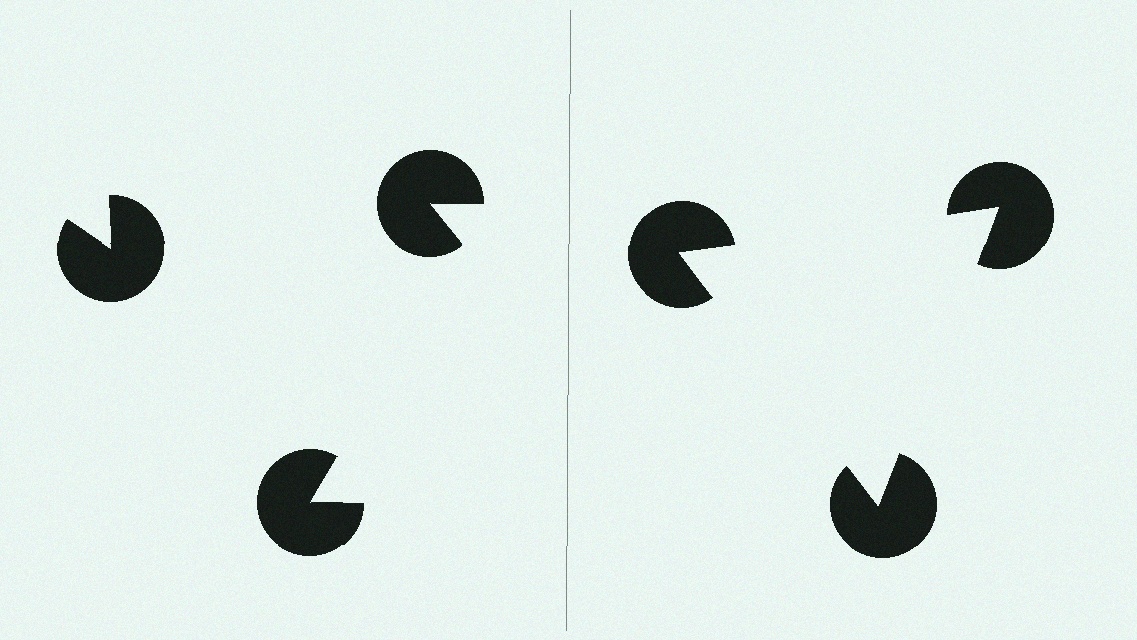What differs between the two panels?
The pac-man discs are positioned identically on both sides; only the wedge orientations differ. On the right they align to a triangle; on the left they are misaligned.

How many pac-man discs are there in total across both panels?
6 — 3 on each side.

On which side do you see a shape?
An illusory triangle appears on the right side. On the left side the wedge cuts are rotated, so no coherent shape forms.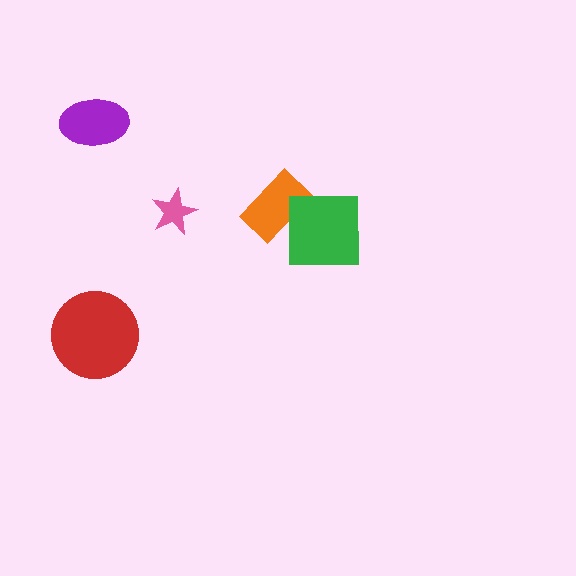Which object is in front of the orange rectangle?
The green square is in front of the orange rectangle.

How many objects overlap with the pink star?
0 objects overlap with the pink star.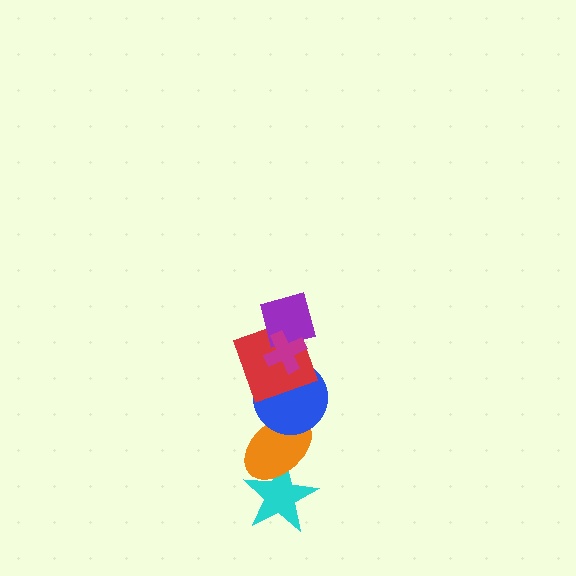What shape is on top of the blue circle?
The red square is on top of the blue circle.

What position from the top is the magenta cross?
The magenta cross is 1st from the top.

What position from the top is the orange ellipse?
The orange ellipse is 5th from the top.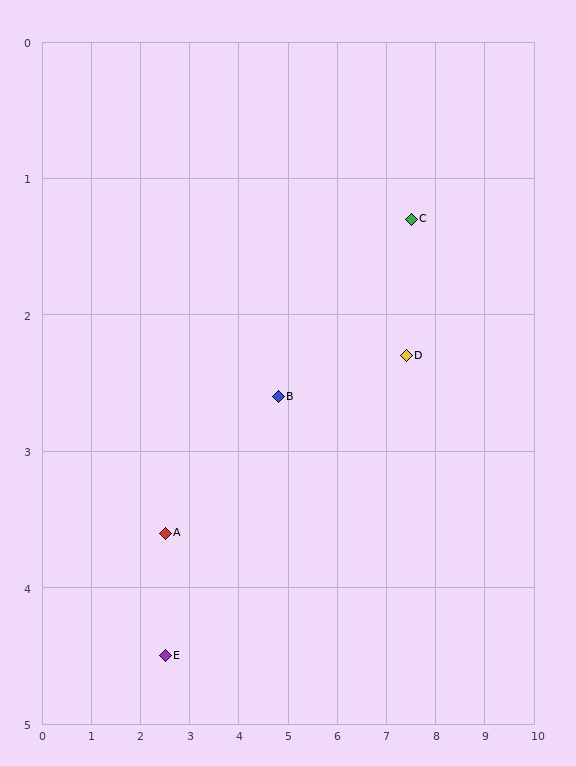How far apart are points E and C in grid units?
Points E and C are about 5.9 grid units apart.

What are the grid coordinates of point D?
Point D is at approximately (7.4, 2.3).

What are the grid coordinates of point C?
Point C is at approximately (7.5, 1.3).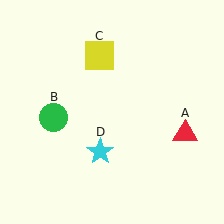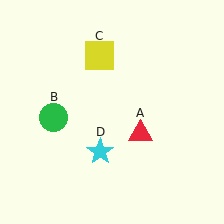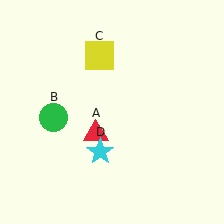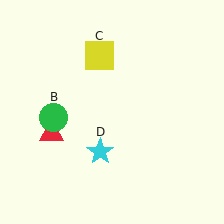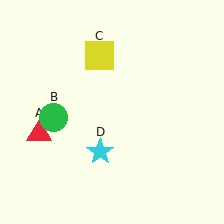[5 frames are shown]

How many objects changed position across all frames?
1 object changed position: red triangle (object A).